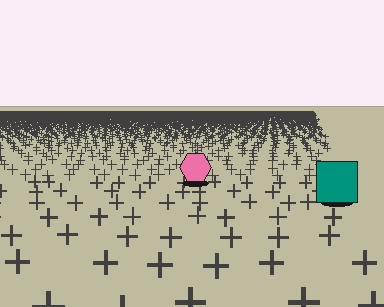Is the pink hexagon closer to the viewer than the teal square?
No. The teal square is closer — you can tell from the texture gradient: the ground texture is coarser near it.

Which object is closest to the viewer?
The teal square is closest. The texture marks near it are larger and more spread out.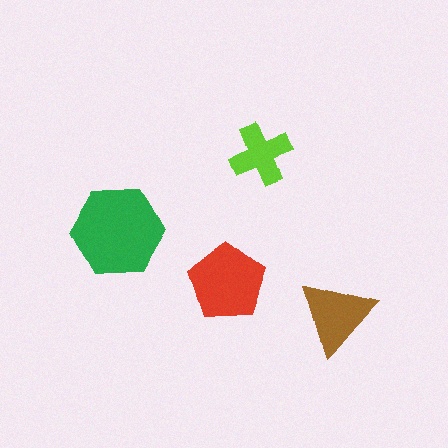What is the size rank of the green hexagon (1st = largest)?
1st.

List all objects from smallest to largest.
The lime cross, the brown triangle, the red pentagon, the green hexagon.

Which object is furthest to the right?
The brown triangle is rightmost.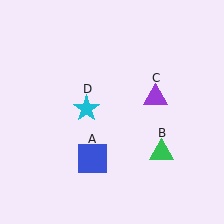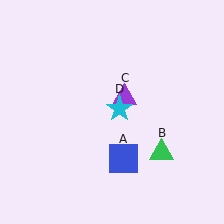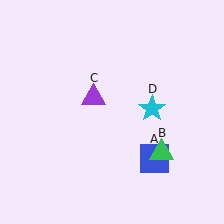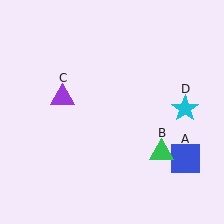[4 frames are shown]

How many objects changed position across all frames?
3 objects changed position: blue square (object A), purple triangle (object C), cyan star (object D).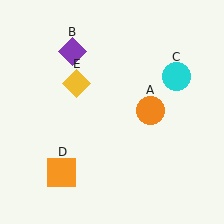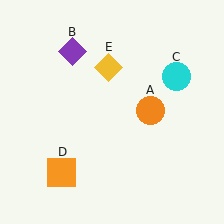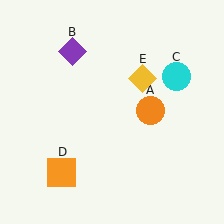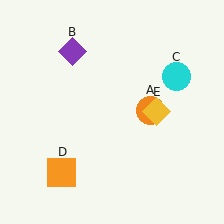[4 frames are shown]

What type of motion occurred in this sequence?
The yellow diamond (object E) rotated clockwise around the center of the scene.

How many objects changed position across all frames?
1 object changed position: yellow diamond (object E).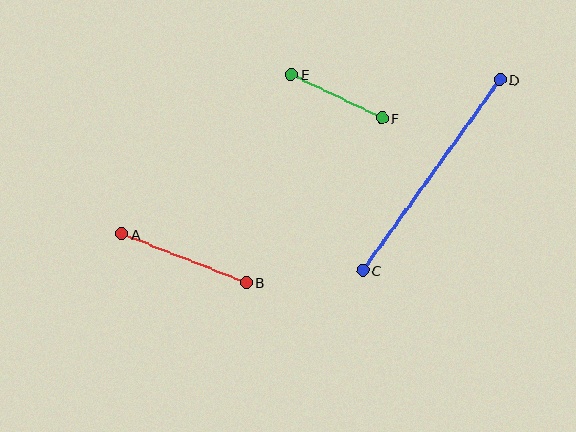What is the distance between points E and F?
The distance is approximately 100 pixels.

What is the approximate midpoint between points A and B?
The midpoint is at approximately (184, 258) pixels.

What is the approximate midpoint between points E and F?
The midpoint is at approximately (337, 96) pixels.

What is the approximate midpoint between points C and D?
The midpoint is at approximately (432, 175) pixels.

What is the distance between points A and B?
The distance is approximately 133 pixels.